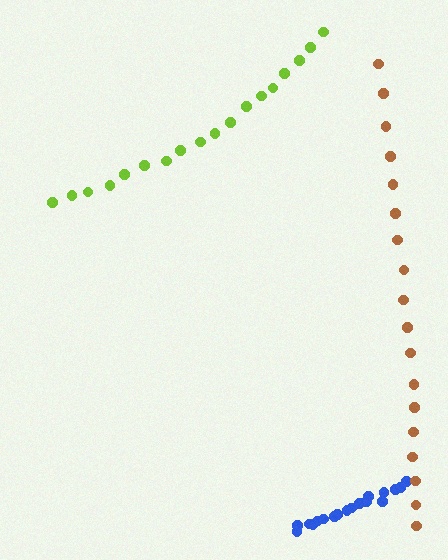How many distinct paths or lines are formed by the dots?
There are 3 distinct paths.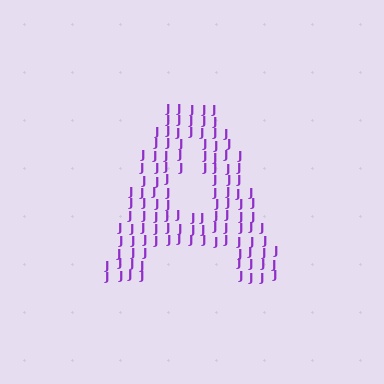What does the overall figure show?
The overall figure shows the letter A.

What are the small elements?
The small elements are letter J's.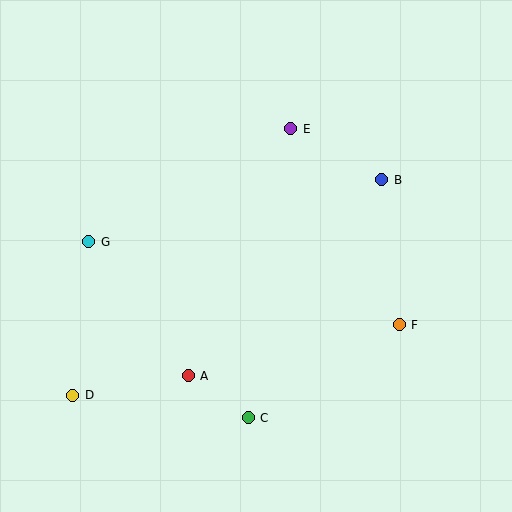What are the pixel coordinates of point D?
Point D is at (73, 395).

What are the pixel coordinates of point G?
Point G is at (89, 242).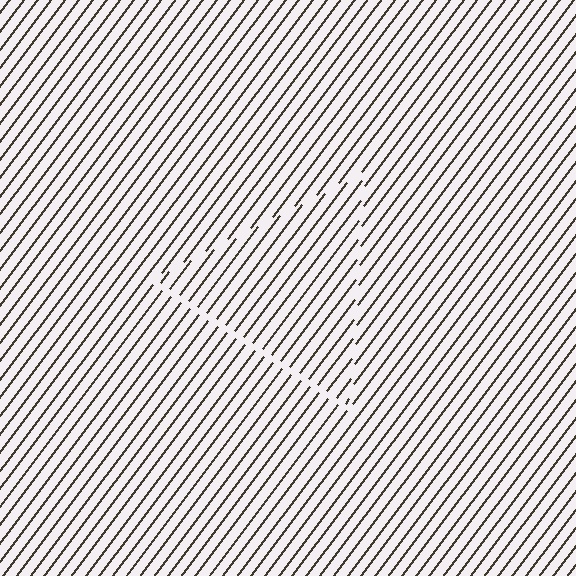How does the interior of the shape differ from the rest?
The interior of the shape contains the same grating, shifted by half a period — the contour is defined by the phase discontinuity where line-ends from the inner and outer gratings abut.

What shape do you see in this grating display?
An illusory triangle. The interior of the shape contains the same grating, shifted by half a period — the contour is defined by the phase discontinuity where line-ends from the inner and outer gratings abut.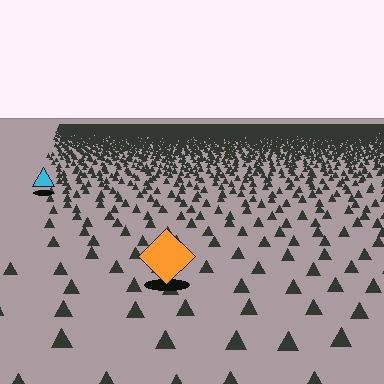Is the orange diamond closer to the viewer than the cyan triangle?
Yes. The orange diamond is closer — you can tell from the texture gradient: the ground texture is coarser near it.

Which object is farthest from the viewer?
The cyan triangle is farthest from the viewer. It appears smaller and the ground texture around it is denser.